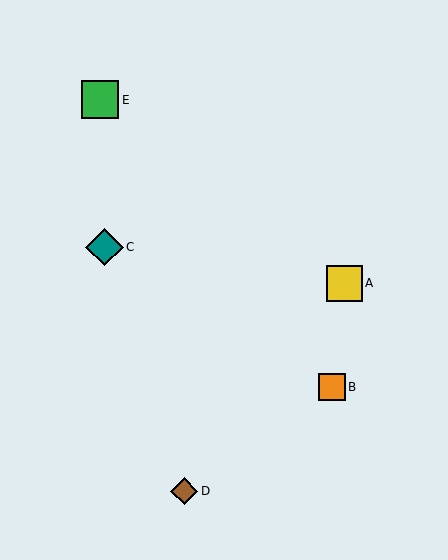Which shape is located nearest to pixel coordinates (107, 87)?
The green square (labeled E) at (100, 100) is nearest to that location.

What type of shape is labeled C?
Shape C is a teal diamond.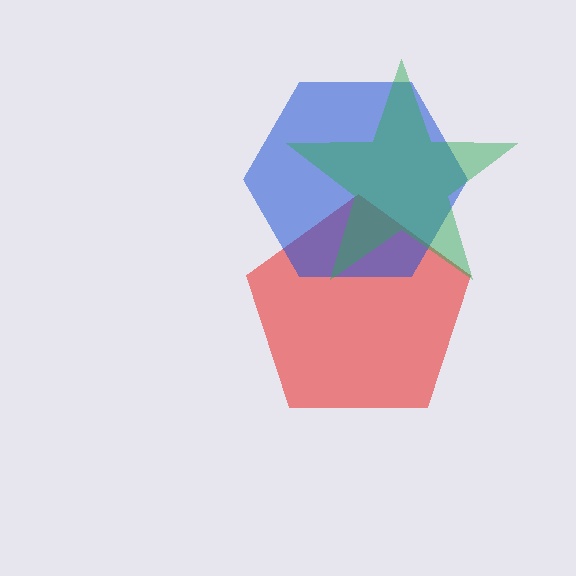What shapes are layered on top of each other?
The layered shapes are: a red pentagon, a blue hexagon, a green star.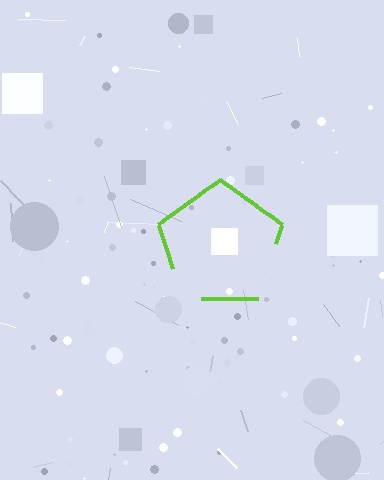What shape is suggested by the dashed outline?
The dashed outline suggests a pentagon.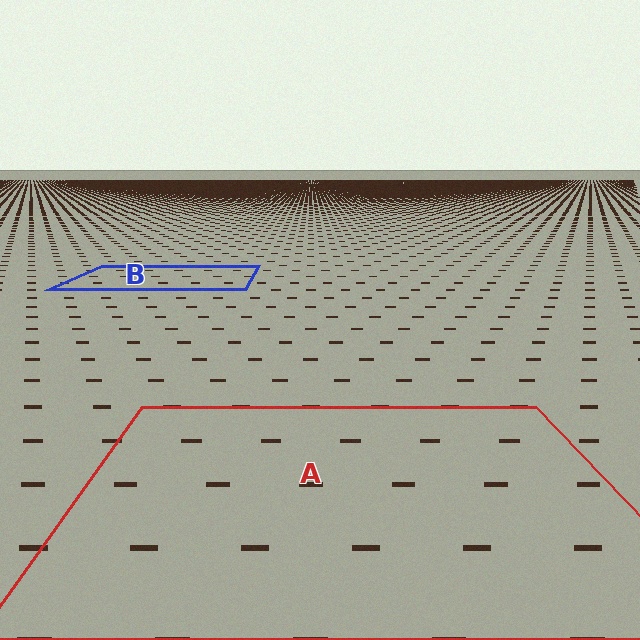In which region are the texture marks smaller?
The texture marks are smaller in region B, because it is farther away.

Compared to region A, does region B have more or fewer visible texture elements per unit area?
Region B has more texture elements per unit area — they are packed more densely because it is farther away.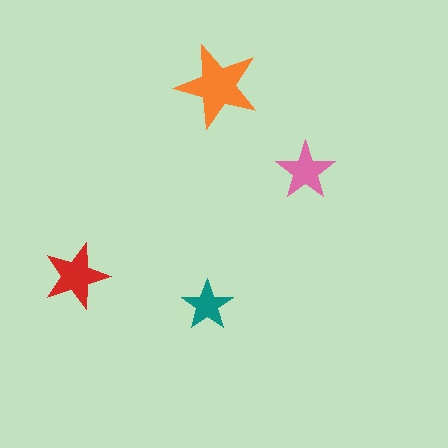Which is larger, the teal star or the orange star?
The orange one.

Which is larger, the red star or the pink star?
The red one.